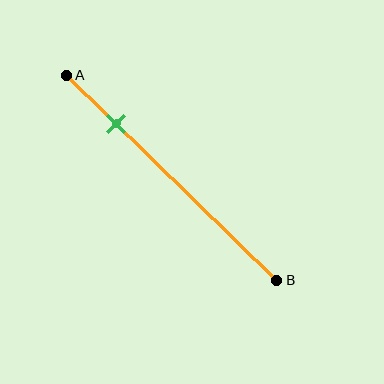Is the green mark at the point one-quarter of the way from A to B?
Yes, the mark is approximately at the one-quarter point.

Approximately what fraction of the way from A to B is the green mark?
The green mark is approximately 25% of the way from A to B.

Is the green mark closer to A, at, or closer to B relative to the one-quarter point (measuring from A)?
The green mark is approximately at the one-quarter point of segment AB.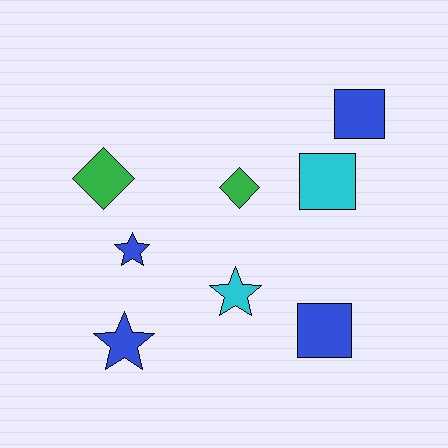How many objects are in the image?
There are 8 objects.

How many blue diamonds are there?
There are no blue diamonds.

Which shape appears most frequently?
Square, with 3 objects.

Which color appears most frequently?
Blue, with 4 objects.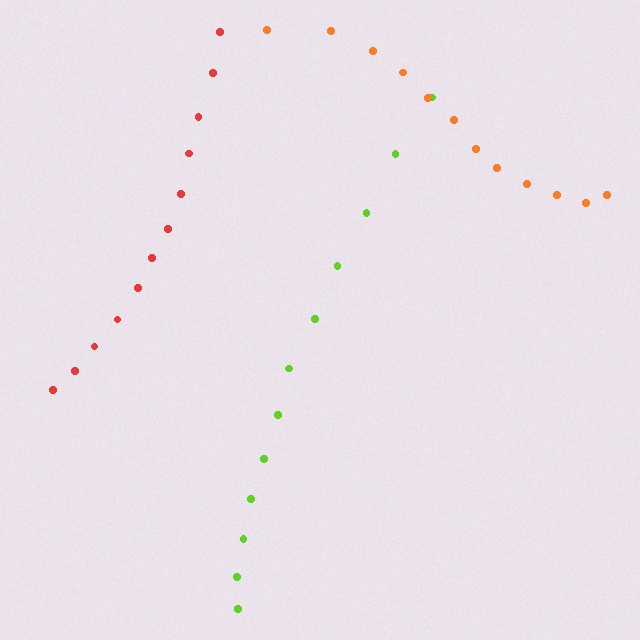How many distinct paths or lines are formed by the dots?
There are 3 distinct paths.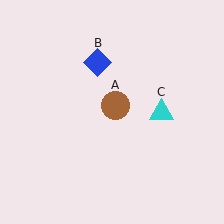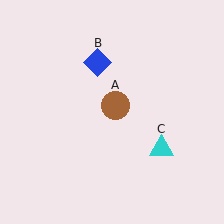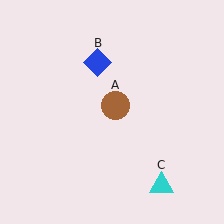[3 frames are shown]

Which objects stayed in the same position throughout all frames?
Brown circle (object A) and blue diamond (object B) remained stationary.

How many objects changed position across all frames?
1 object changed position: cyan triangle (object C).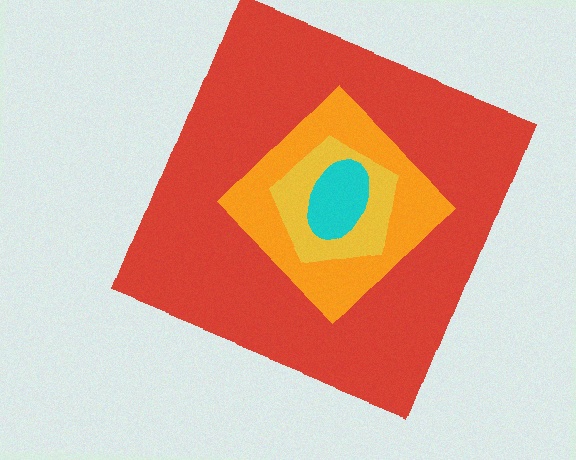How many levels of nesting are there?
4.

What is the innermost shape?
The cyan ellipse.